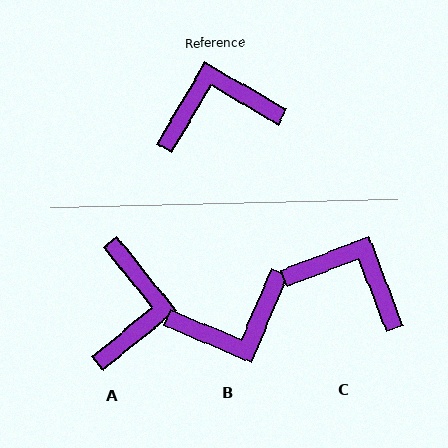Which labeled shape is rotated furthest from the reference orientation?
B, about 173 degrees away.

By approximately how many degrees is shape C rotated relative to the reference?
Approximately 39 degrees clockwise.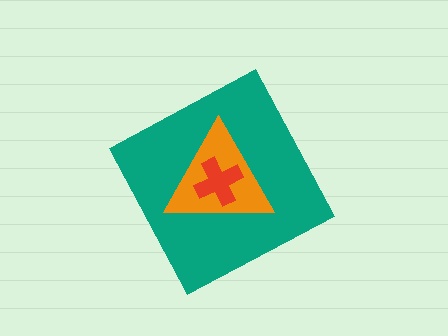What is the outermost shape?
The teal diamond.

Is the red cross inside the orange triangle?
Yes.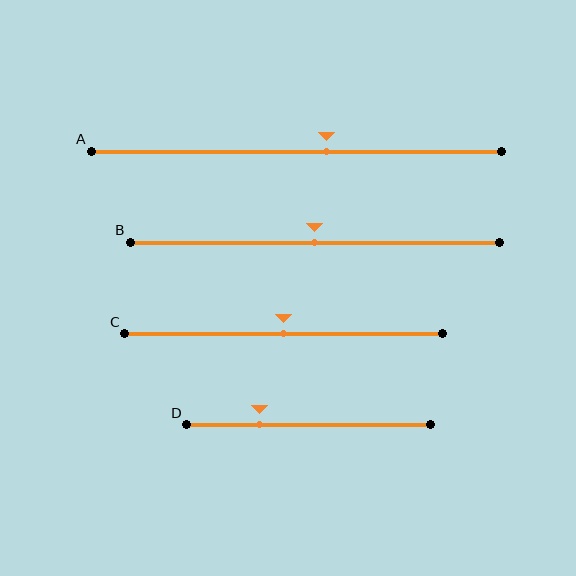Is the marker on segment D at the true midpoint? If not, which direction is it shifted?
No, the marker on segment D is shifted to the left by about 20% of the segment length.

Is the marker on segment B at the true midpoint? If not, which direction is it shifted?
Yes, the marker on segment B is at the true midpoint.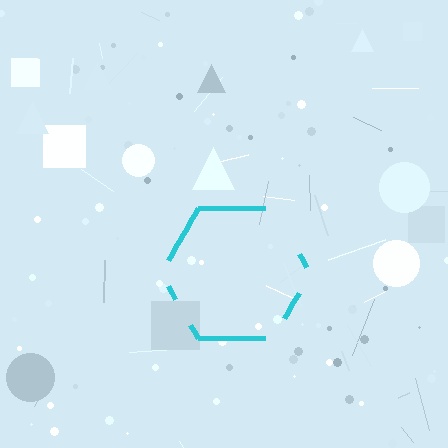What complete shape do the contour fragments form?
The contour fragments form a hexagon.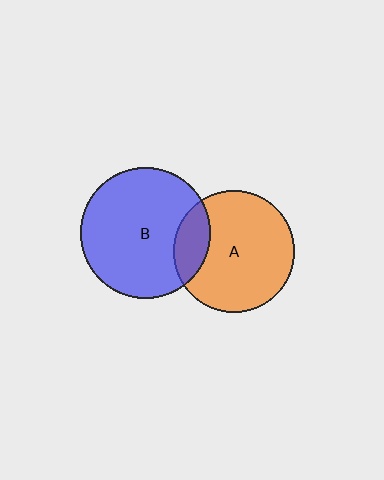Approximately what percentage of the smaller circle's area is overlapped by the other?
Approximately 20%.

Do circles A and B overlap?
Yes.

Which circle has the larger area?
Circle B (blue).